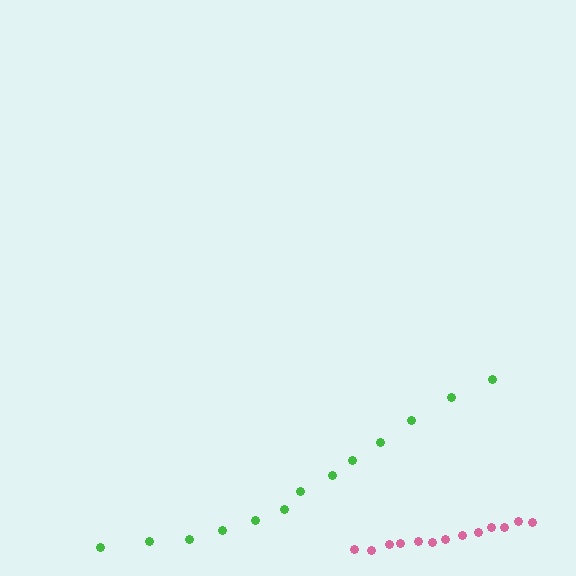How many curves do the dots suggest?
There are 2 distinct paths.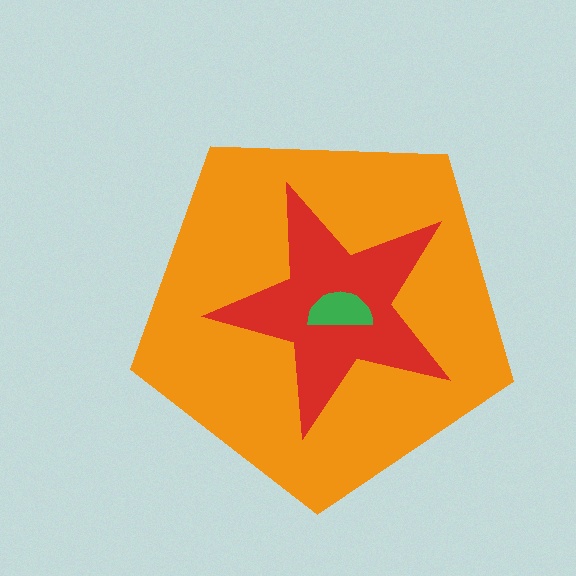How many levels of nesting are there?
3.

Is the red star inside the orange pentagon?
Yes.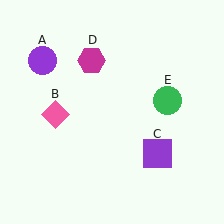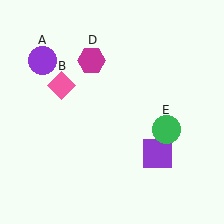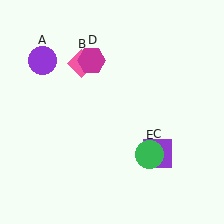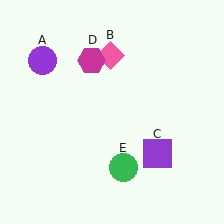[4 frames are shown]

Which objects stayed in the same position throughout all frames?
Purple circle (object A) and purple square (object C) and magenta hexagon (object D) remained stationary.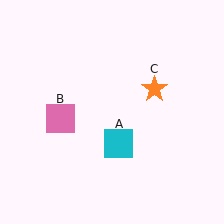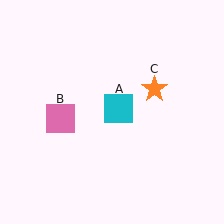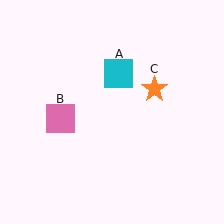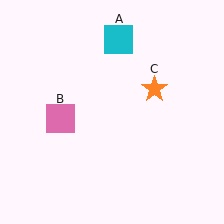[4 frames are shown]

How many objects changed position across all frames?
1 object changed position: cyan square (object A).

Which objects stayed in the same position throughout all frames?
Pink square (object B) and orange star (object C) remained stationary.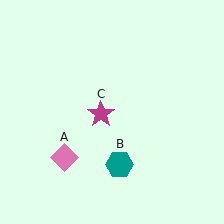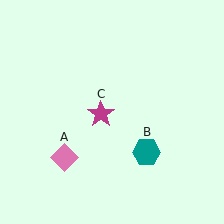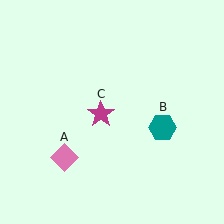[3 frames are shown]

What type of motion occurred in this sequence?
The teal hexagon (object B) rotated counterclockwise around the center of the scene.